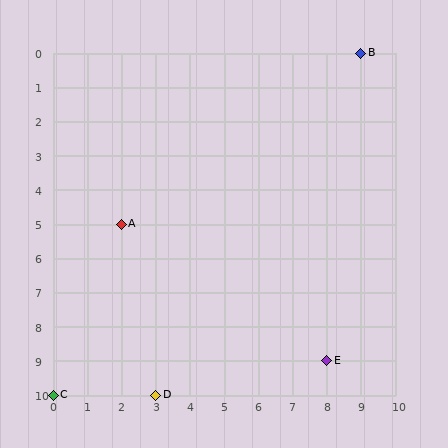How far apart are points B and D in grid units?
Points B and D are 6 columns and 10 rows apart (about 11.7 grid units diagonally).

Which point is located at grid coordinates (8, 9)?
Point E is at (8, 9).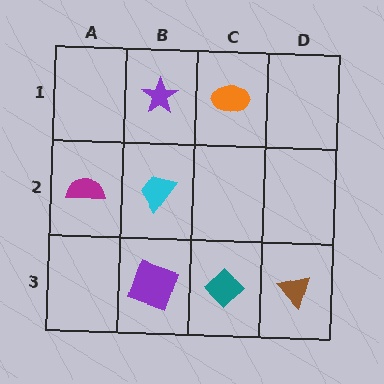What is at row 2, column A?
A magenta semicircle.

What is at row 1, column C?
An orange ellipse.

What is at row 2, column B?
A cyan trapezoid.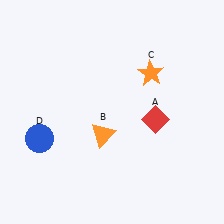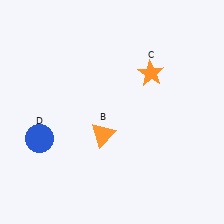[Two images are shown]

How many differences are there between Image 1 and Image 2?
There is 1 difference between the two images.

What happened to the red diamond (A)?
The red diamond (A) was removed in Image 2. It was in the bottom-right area of Image 1.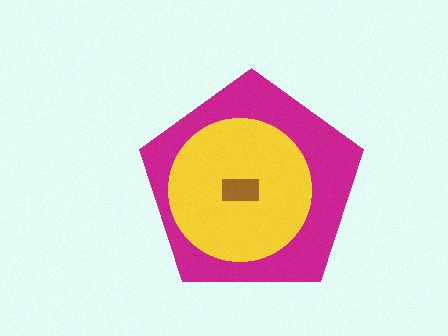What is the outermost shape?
The magenta pentagon.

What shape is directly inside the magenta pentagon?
The yellow circle.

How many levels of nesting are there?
3.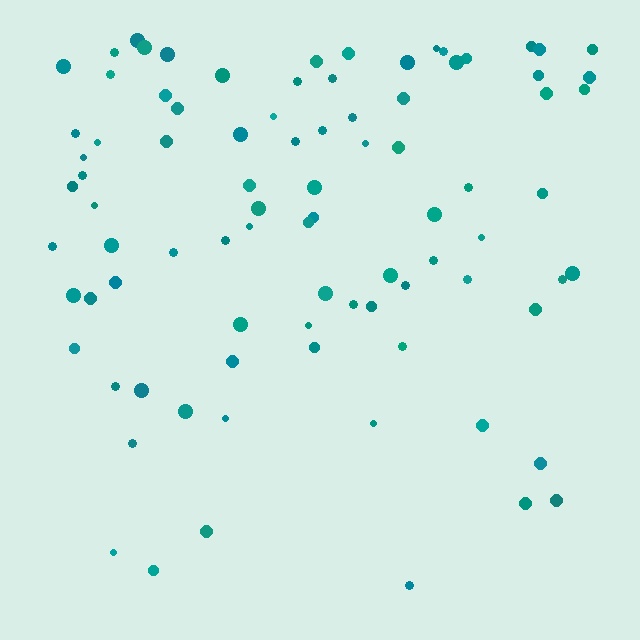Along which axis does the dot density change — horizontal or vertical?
Vertical.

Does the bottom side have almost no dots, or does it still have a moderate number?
Still a moderate number, just noticeably fewer than the top.